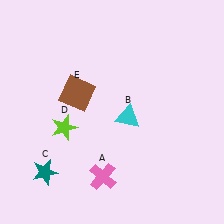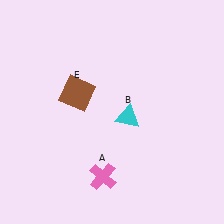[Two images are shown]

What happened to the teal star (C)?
The teal star (C) was removed in Image 2. It was in the bottom-left area of Image 1.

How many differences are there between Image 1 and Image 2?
There are 2 differences between the two images.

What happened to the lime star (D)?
The lime star (D) was removed in Image 2. It was in the bottom-left area of Image 1.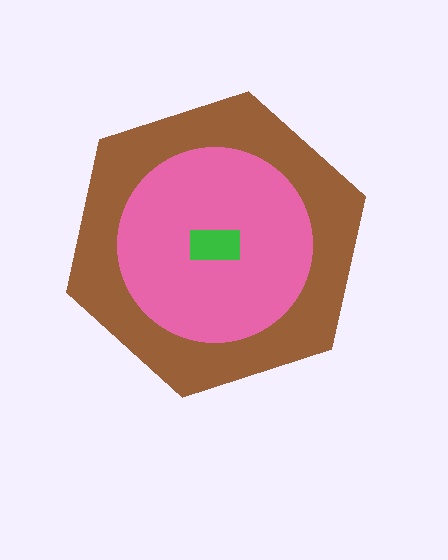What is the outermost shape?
The brown hexagon.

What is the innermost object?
The green rectangle.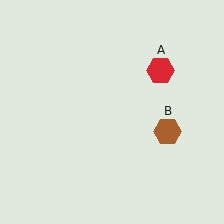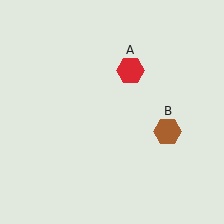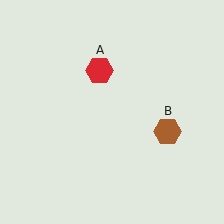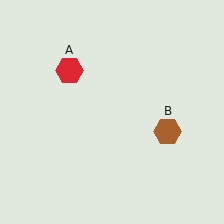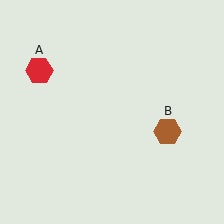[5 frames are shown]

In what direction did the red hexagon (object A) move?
The red hexagon (object A) moved left.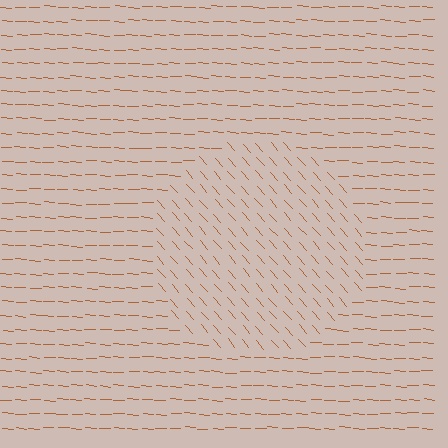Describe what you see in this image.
The image is filled with small brown line segments. A circle region in the image has lines oriented differently from the surrounding lines, creating a visible texture boundary.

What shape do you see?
I see a circle.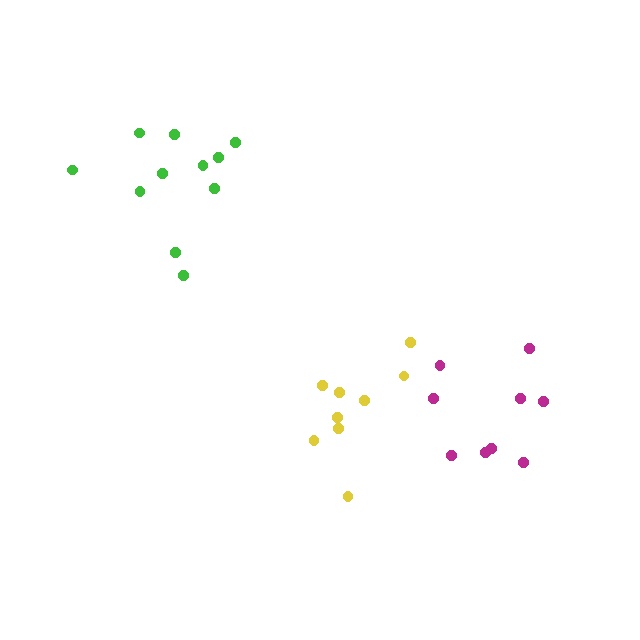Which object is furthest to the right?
The magenta cluster is rightmost.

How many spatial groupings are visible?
There are 3 spatial groupings.